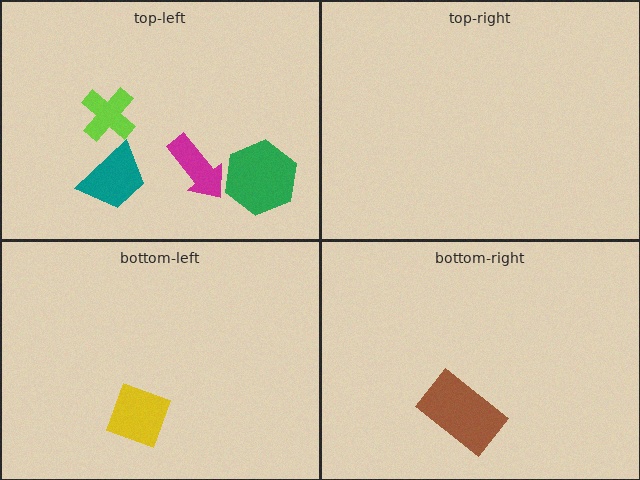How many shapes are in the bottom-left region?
1.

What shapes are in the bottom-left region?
The yellow diamond.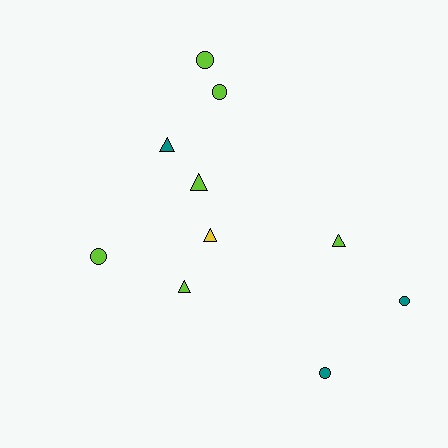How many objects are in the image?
There are 10 objects.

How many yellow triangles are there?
There is 1 yellow triangle.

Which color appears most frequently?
Lime, with 6 objects.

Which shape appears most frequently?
Circle, with 5 objects.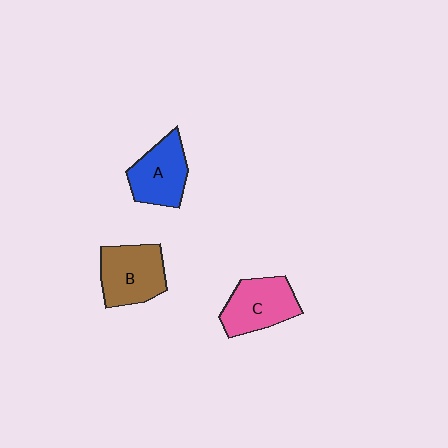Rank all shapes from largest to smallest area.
From largest to smallest: B (brown), C (pink), A (blue).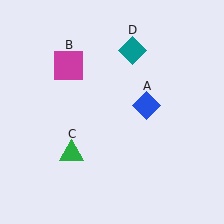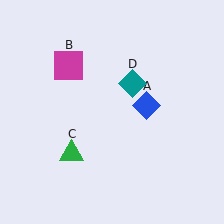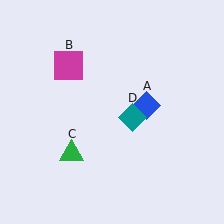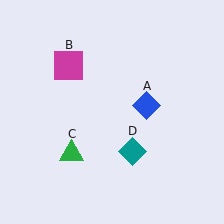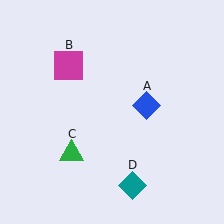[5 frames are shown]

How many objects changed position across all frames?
1 object changed position: teal diamond (object D).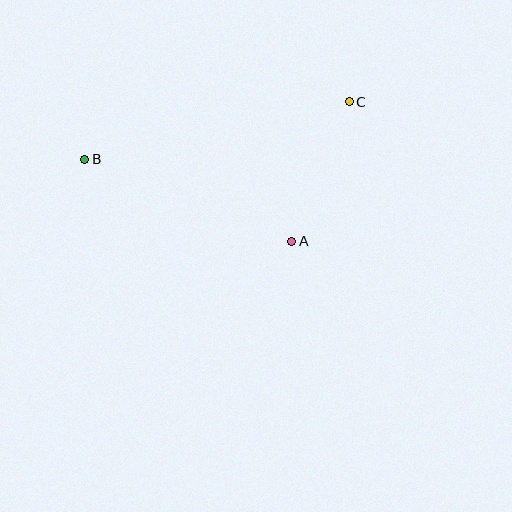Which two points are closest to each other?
Points A and C are closest to each other.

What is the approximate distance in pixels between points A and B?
The distance between A and B is approximately 223 pixels.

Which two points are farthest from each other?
Points B and C are farthest from each other.